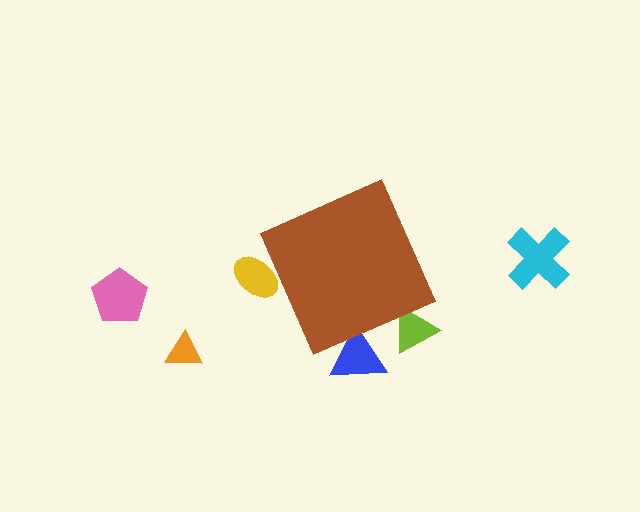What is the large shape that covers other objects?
A brown diamond.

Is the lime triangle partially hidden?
Yes, the lime triangle is partially hidden behind the brown diamond.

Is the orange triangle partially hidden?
No, the orange triangle is fully visible.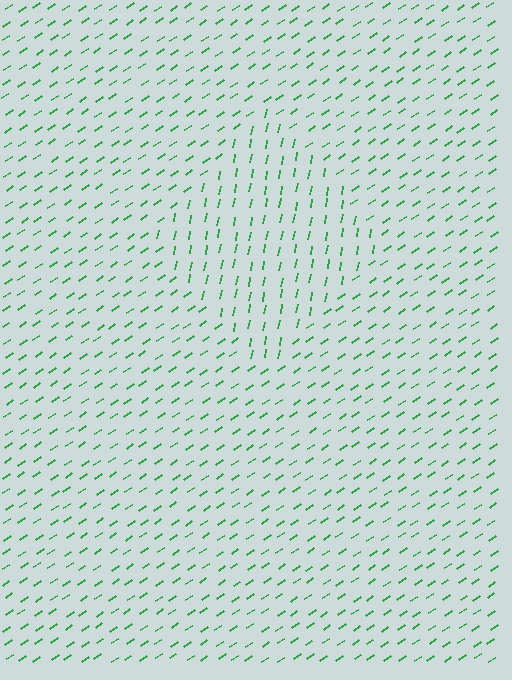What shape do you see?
I see a diamond.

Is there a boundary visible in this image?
Yes, there is a texture boundary formed by a change in line orientation.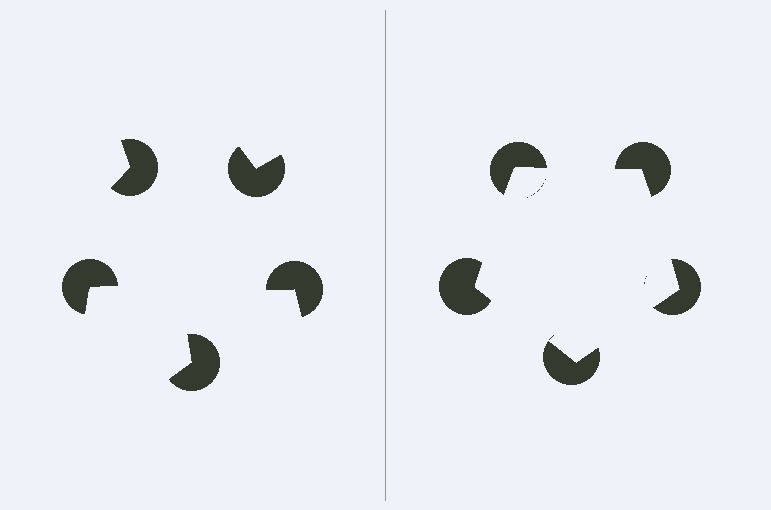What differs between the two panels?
The pac-man discs are positioned identically on both sides; only the wedge orientations differ. On the right they align to a pentagon; on the left they are misaligned.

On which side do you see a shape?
An illusory pentagon appears on the right side. On the left side the wedge cuts are rotated, so no coherent shape forms.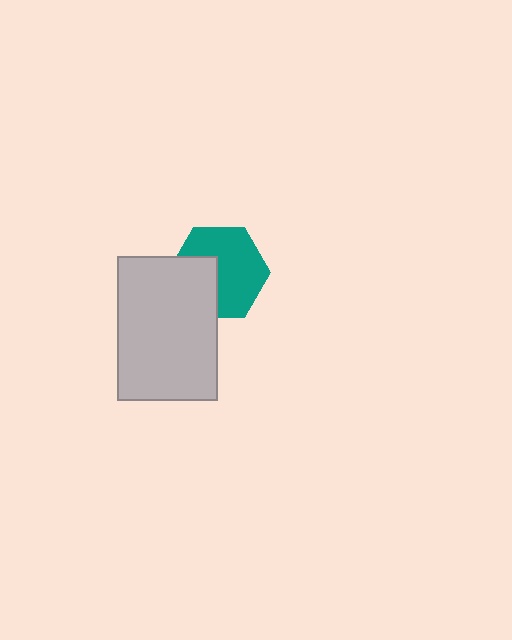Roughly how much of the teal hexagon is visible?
About half of it is visible (roughly 65%).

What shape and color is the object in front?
The object in front is a light gray rectangle.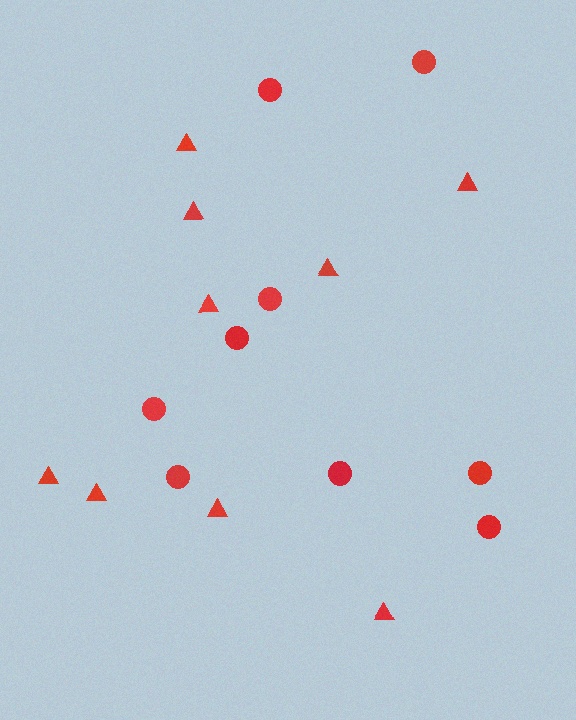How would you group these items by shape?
There are 2 groups: one group of circles (9) and one group of triangles (9).